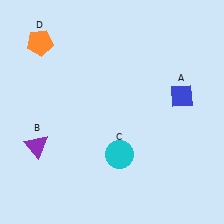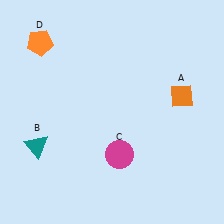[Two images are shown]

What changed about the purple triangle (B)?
In Image 1, B is purple. In Image 2, it changed to teal.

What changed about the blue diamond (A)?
In Image 1, A is blue. In Image 2, it changed to orange.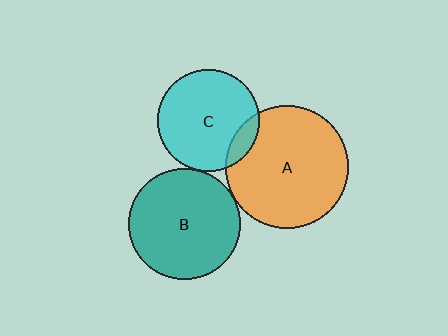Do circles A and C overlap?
Yes.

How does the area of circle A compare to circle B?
Approximately 1.2 times.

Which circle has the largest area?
Circle A (orange).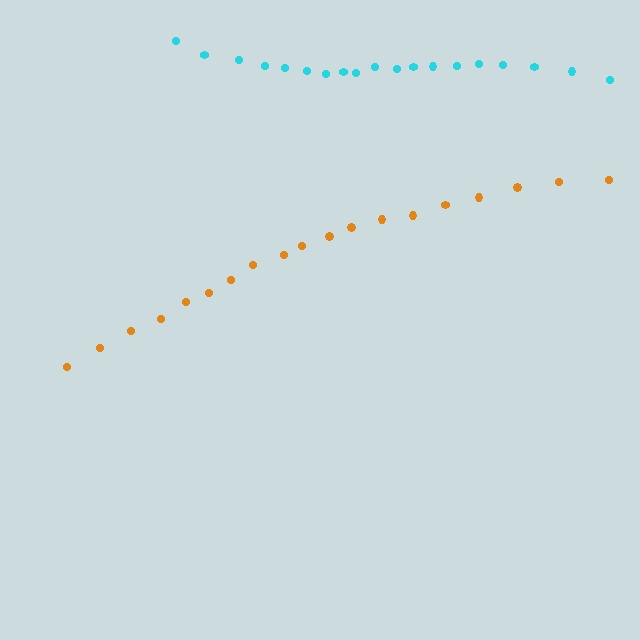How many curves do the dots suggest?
There are 2 distinct paths.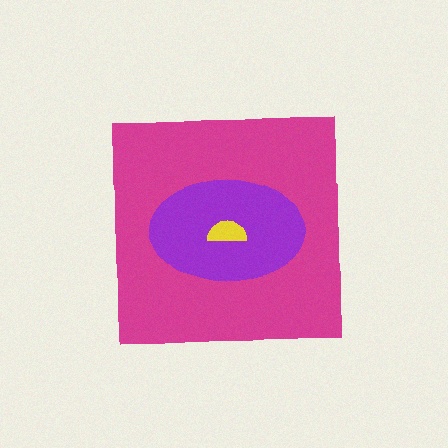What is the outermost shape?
The magenta square.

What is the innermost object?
The yellow semicircle.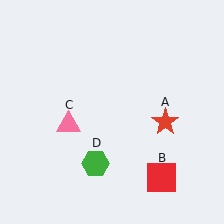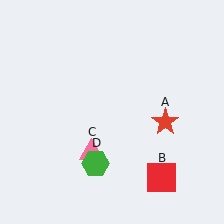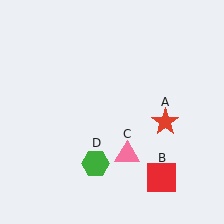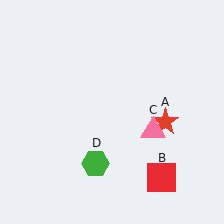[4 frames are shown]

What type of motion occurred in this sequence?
The pink triangle (object C) rotated counterclockwise around the center of the scene.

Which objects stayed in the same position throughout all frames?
Red star (object A) and red square (object B) and green hexagon (object D) remained stationary.